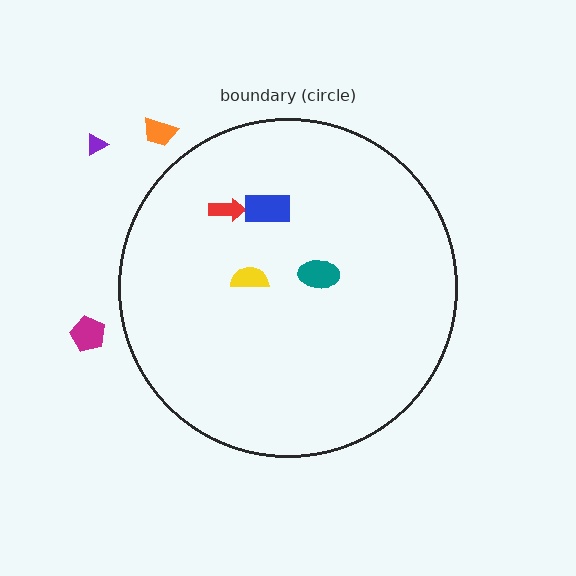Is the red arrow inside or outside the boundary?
Inside.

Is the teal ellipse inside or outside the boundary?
Inside.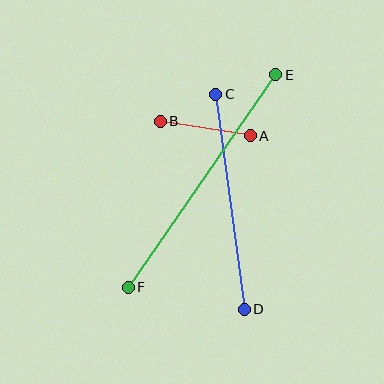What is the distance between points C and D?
The distance is approximately 217 pixels.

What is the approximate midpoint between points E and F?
The midpoint is at approximately (202, 181) pixels.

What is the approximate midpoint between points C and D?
The midpoint is at approximately (230, 202) pixels.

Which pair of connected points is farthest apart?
Points E and F are farthest apart.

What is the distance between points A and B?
The distance is approximately 91 pixels.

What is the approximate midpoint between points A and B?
The midpoint is at approximately (205, 129) pixels.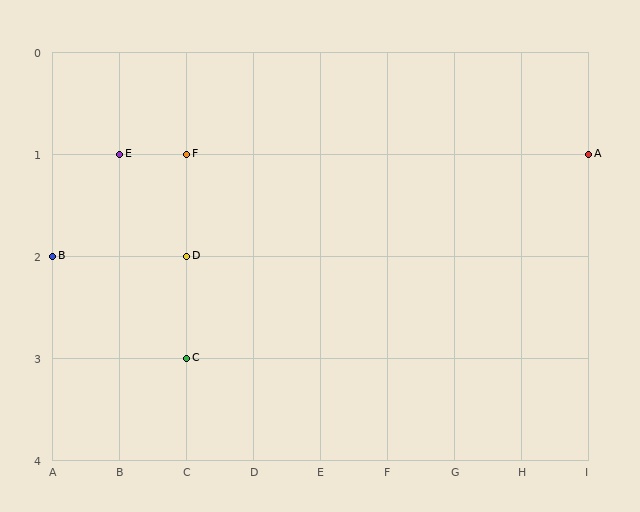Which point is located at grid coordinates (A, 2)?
Point B is at (A, 2).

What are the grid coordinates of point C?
Point C is at grid coordinates (C, 3).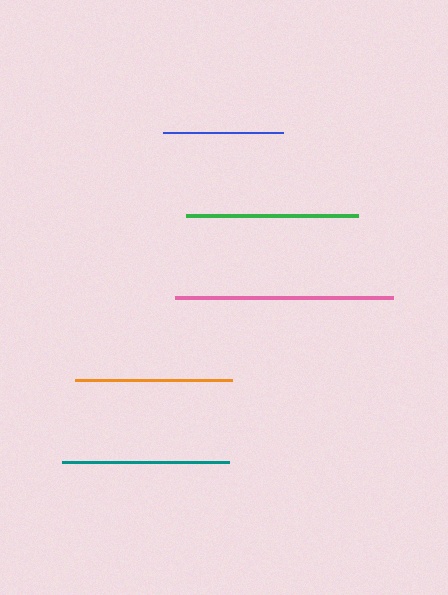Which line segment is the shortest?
The blue line is the shortest at approximately 120 pixels.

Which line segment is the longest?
The pink line is the longest at approximately 219 pixels.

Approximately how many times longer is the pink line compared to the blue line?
The pink line is approximately 1.8 times the length of the blue line.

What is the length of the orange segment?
The orange segment is approximately 157 pixels long.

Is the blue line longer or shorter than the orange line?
The orange line is longer than the blue line.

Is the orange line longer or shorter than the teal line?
The teal line is longer than the orange line.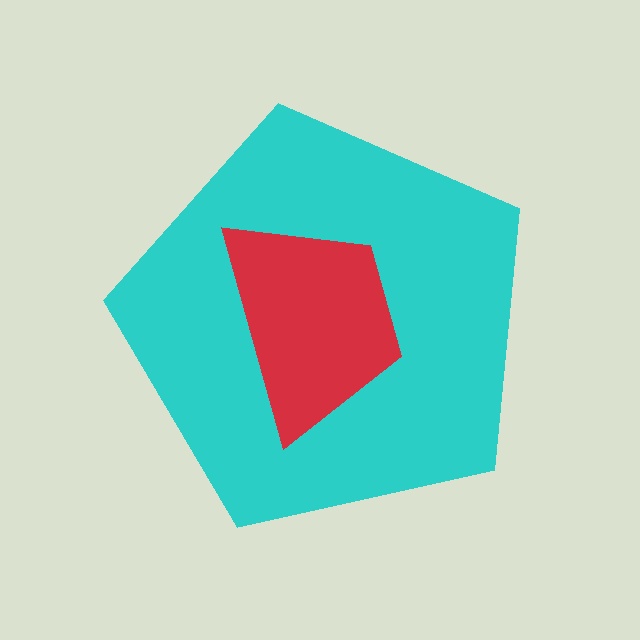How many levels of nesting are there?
2.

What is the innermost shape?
The red trapezoid.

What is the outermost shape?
The cyan pentagon.